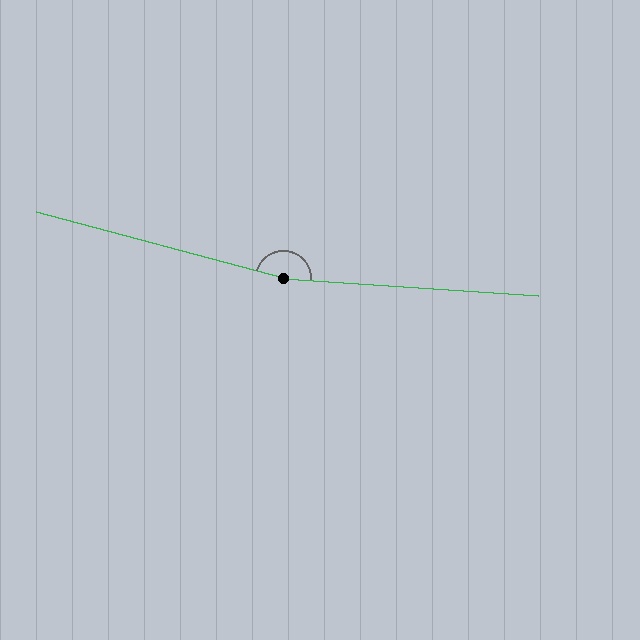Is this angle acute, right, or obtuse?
It is obtuse.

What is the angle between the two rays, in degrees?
Approximately 169 degrees.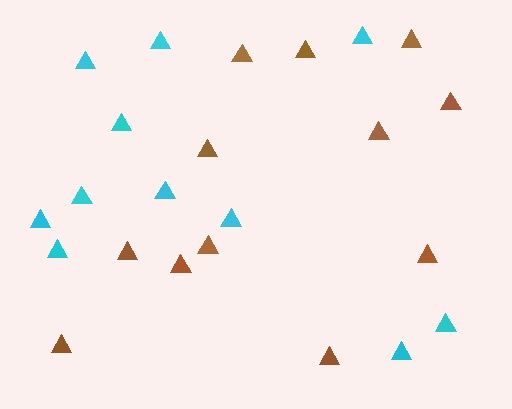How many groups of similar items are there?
There are 2 groups: one group of cyan triangles (11) and one group of brown triangles (12).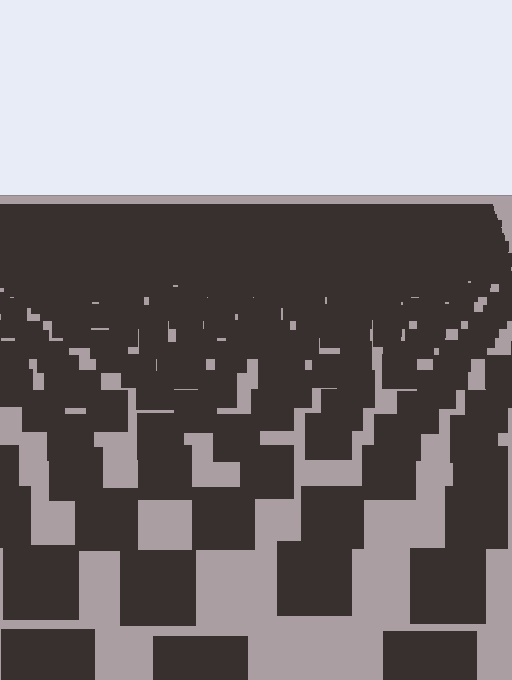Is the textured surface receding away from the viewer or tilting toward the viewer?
The surface is receding away from the viewer. Texture elements get smaller and denser toward the top.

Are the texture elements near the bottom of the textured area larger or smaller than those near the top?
Larger. Near the bottom, elements are closer to the viewer and appear at a bigger on-screen size.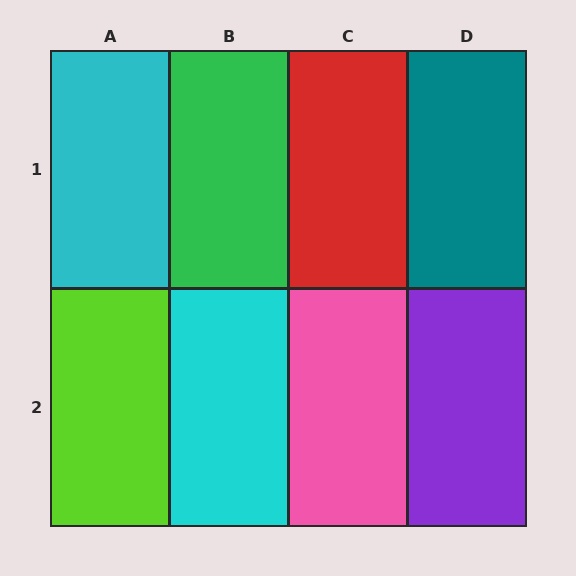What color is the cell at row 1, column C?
Red.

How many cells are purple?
1 cell is purple.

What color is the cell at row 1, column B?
Green.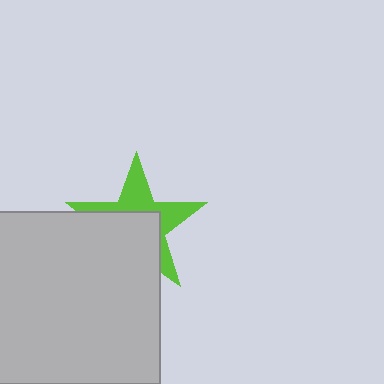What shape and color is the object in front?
The object in front is a light gray square.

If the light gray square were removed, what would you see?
You would see the complete lime star.